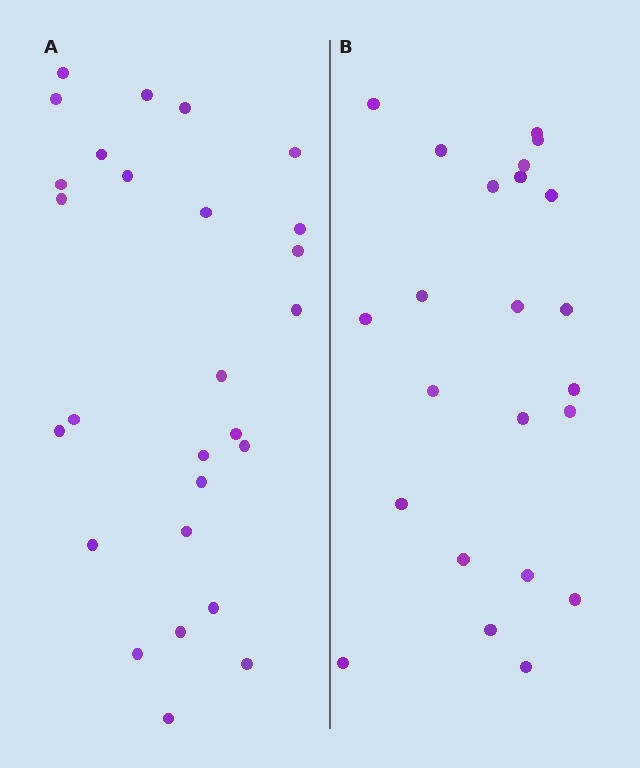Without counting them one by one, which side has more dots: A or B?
Region A (the left region) has more dots.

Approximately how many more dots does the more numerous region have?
Region A has about 4 more dots than region B.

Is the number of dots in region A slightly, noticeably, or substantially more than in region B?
Region A has only slightly more — the two regions are fairly close. The ratio is roughly 1.2 to 1.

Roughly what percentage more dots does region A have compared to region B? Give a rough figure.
About 15% more.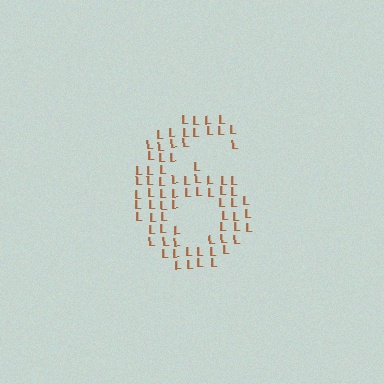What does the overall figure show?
The overall figure shows the digit 6.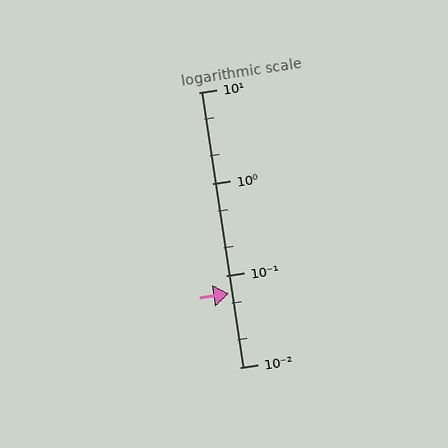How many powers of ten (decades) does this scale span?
The scale spans 3 decades, from 0.01 to 10.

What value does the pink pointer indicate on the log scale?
The pointer indicates approximately 0.064.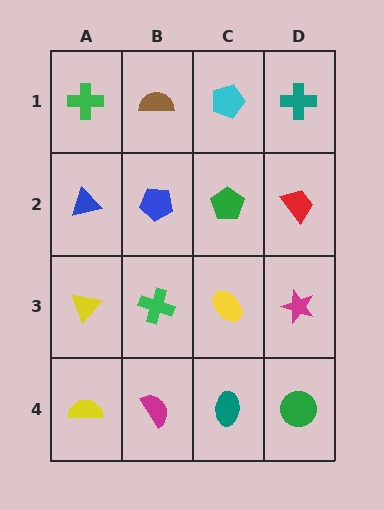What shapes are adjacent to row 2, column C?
A cyan pentagon (row 1, column C), a yellow ellipse (row 3, column C), a blue pentagon (row 2, column B), a red trapezoid (row 2, column D).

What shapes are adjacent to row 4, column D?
A magenta star (row 3, column D), a teal ellipse (row 4, column C).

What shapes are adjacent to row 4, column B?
A green cross (row 3, column B), a yellow semicircle (row 4, column A), a teal ellipse (row 4, column C).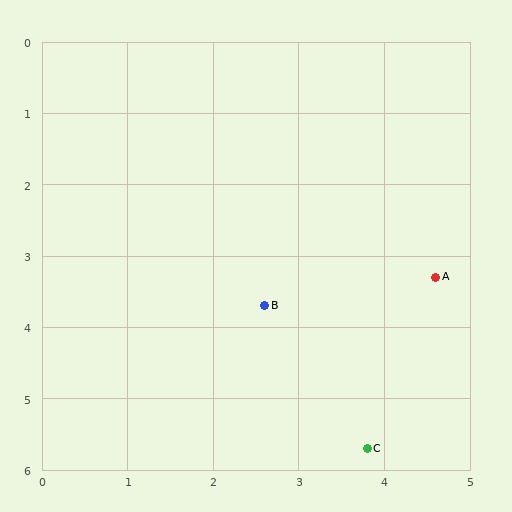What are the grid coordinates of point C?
Point C is at approximately (3.8, 5.7).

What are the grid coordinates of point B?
Point B is at approximately (2.6, 3.7).